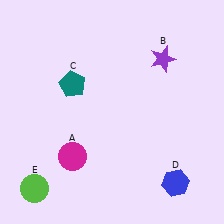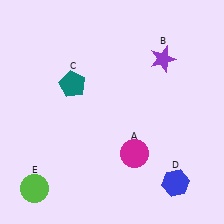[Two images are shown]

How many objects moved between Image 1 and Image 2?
1 object moved between the two images.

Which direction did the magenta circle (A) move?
The magenta circle (A) moved right.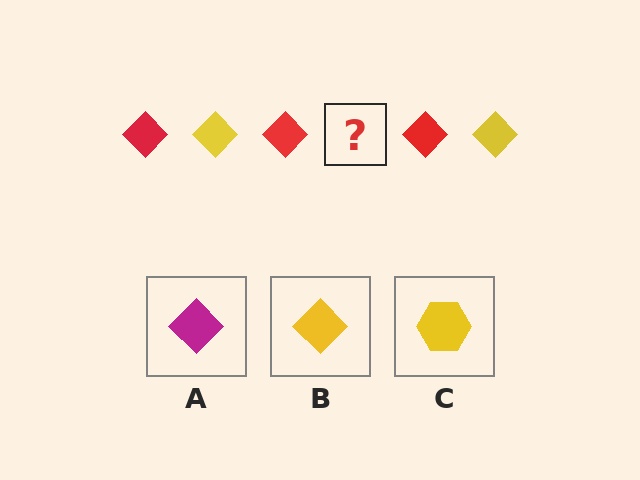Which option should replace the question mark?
Option B.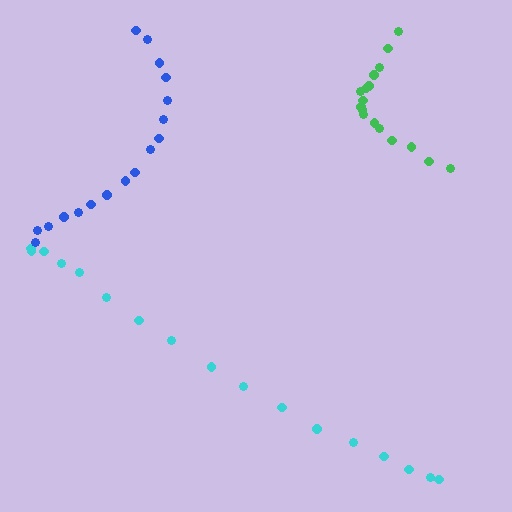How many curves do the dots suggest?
There are 3 distinct paths.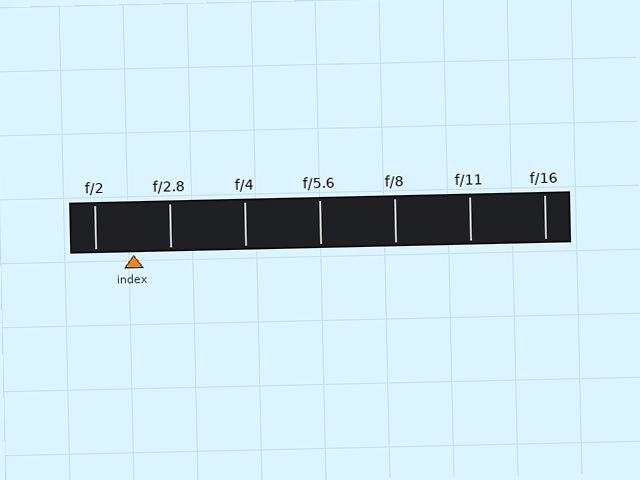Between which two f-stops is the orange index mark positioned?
The index mark is between f/2 and f/2.8.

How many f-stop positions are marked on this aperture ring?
There are 7 f-stop positions marked.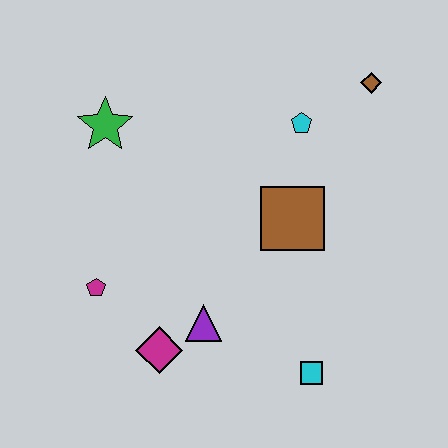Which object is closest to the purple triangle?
The magenta diamond is closest to the purple triangle.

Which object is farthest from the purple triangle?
The brown diamond is farthest from the purple triangle.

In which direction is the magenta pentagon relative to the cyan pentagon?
The magenta pentagon is to the left of the cyan pentagon.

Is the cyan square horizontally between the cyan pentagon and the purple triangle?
No